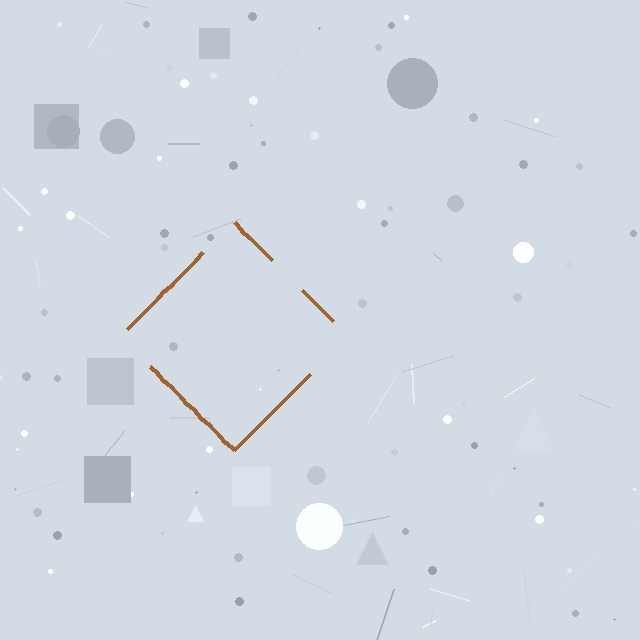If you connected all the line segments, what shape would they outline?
They would outline a diamond.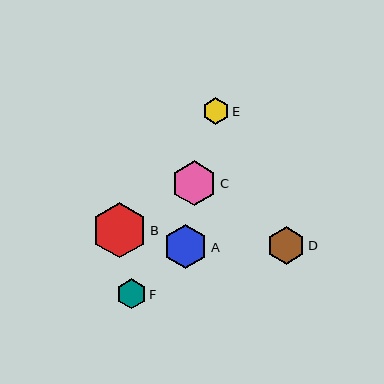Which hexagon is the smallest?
Hexagon E is the smallest with a size of approximately 26 pixels.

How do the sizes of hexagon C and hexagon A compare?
Hexagon C and hexagon A are approximately the same size.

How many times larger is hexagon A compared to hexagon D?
Hexagon A is approximately 1.2 times the size of hexagon D.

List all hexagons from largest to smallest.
From largest to smallest: B, C, A, D, F, E.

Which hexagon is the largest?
Hexagon B is the largest with a size of approximately 55 pixels.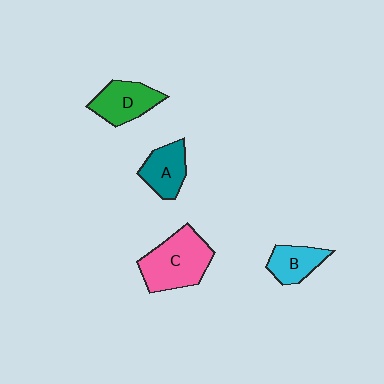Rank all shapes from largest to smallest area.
From largest to smallest: C (pink), D (green), A (teal), B (cyan).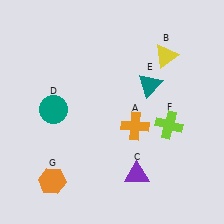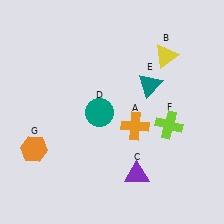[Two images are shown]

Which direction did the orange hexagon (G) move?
The orange hexagon (G) moved up.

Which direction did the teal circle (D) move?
The teal circle (D) moved right.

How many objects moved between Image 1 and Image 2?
2 objects moved between the two images.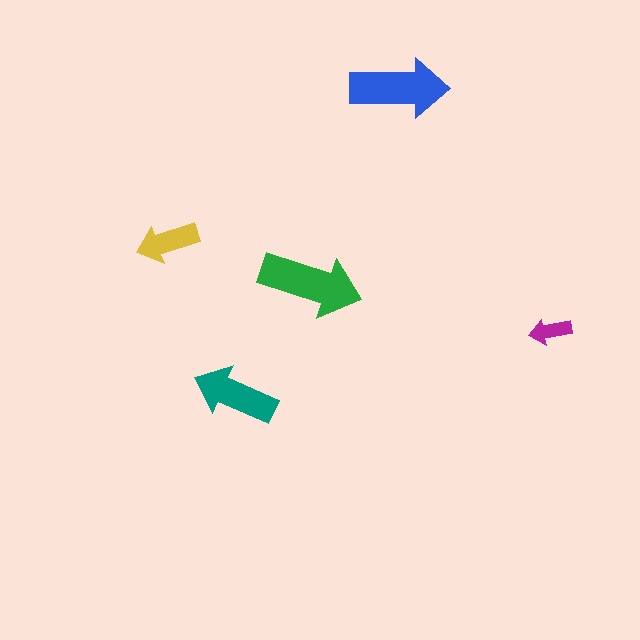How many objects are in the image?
There are 5 objects in the image.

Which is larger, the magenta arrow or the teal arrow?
The teal one.